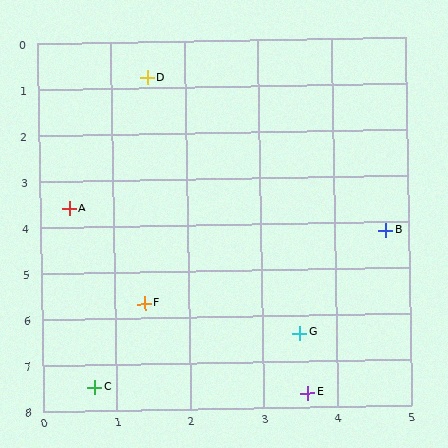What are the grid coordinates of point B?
Point B is at approximately (4.7, 4.2).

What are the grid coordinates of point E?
Point E is at approximately (3.6, 7.7).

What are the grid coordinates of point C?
Point C is at approximately (0.7, 7.5).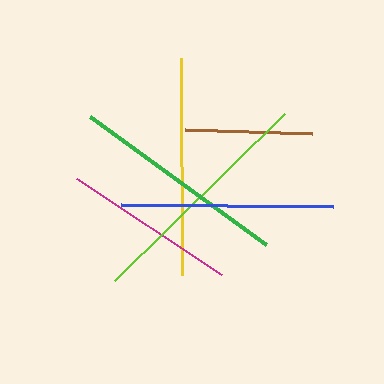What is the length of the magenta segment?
The magenta segment is approximately 173 pixels long.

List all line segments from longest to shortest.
From longest to shortest: lime, green, yellow, blue, magenta, brown.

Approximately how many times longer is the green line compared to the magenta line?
The green line is approximately 1.3 times the length of the magenta line.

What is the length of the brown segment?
The brown segment is approximately 127 pixels long.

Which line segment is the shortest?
The brown line is the shortest at approximately 127 pixels.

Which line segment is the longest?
The lime line is the longest at approximately 239 pixels.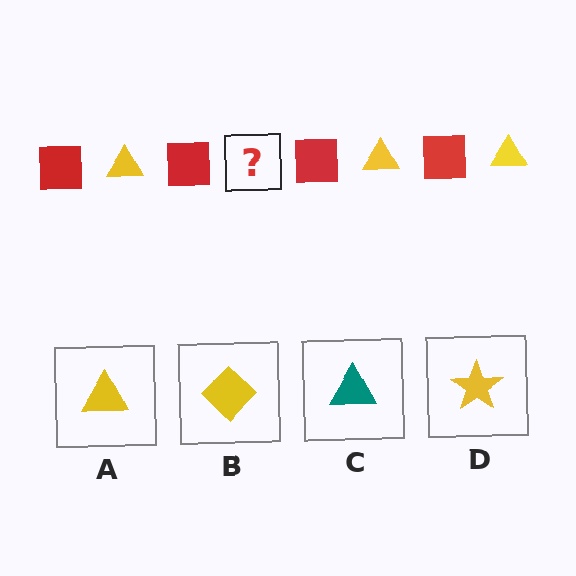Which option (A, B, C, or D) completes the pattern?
A.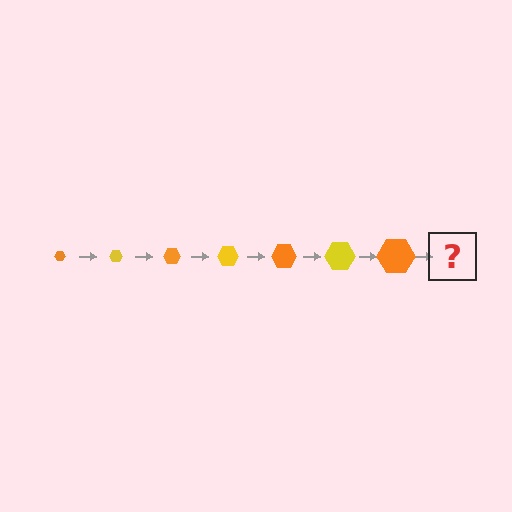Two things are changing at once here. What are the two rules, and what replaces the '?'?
The two rules are that the hexagon grows larger each step and the color cycles through orange and yellow. The '?' should be a yellow hexagon, larger than the previous one.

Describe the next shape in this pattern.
It should be a yellow hexagon, larger than the previous one.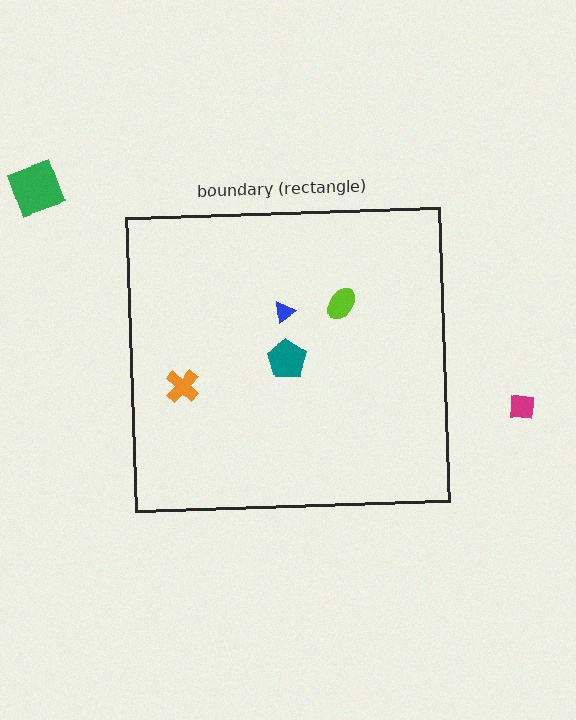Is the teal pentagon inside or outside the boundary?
Inside.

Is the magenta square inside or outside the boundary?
Outside.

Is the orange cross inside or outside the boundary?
Inside.